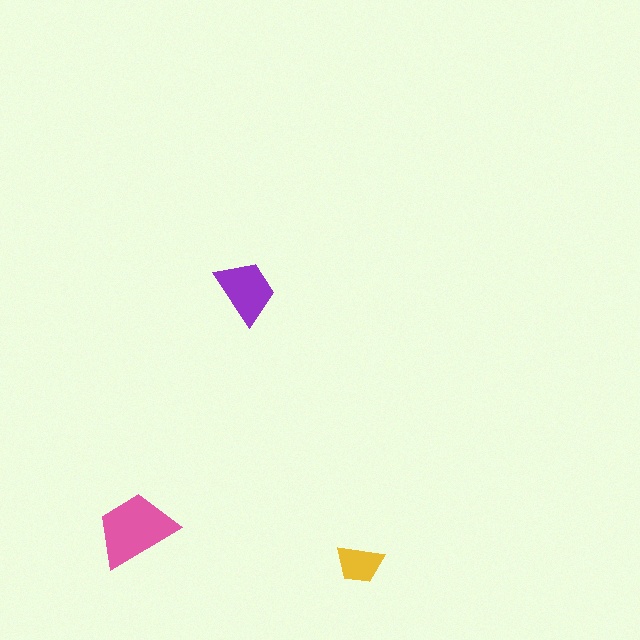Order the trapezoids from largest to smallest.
the pink one, the purple one, the yellow one.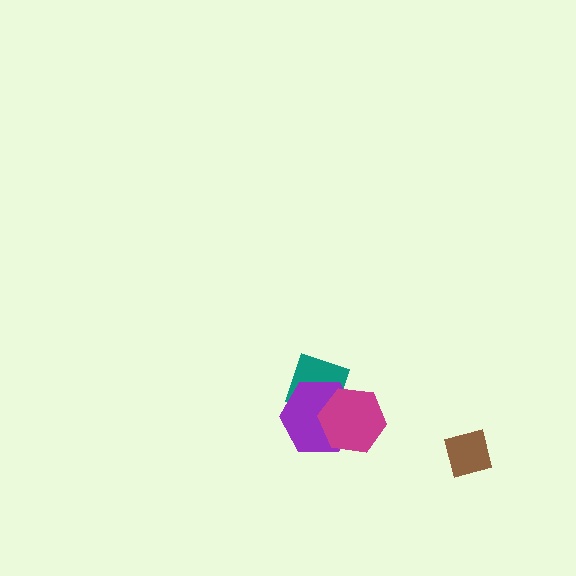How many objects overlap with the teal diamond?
2 objects overlap with the teal diamond.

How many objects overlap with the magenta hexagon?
2 objects overlap with the magenta hexagon.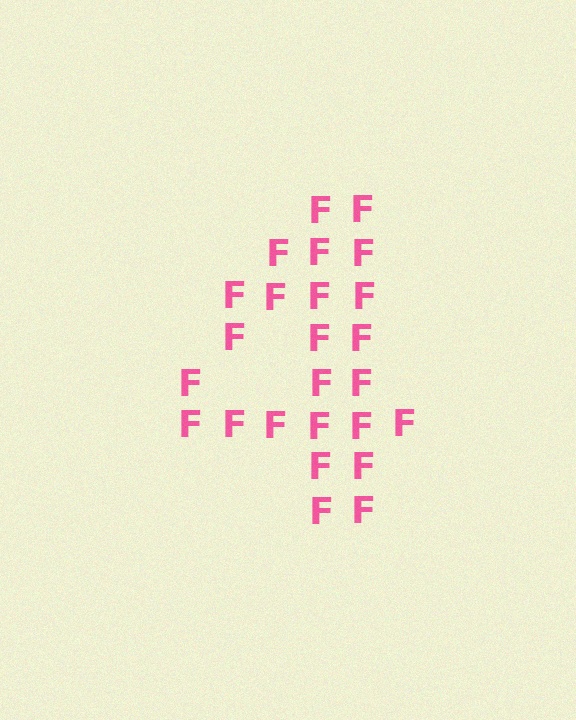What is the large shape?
The large shape is the digit 4.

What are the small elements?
The small elements are letter F's.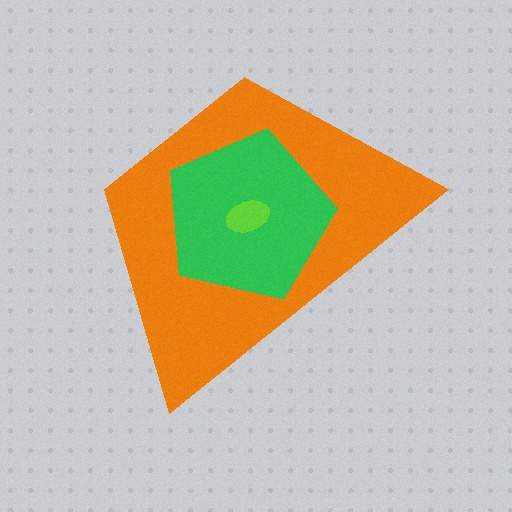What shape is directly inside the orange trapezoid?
The green pentagon.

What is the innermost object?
The lime ellipse.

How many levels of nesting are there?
3.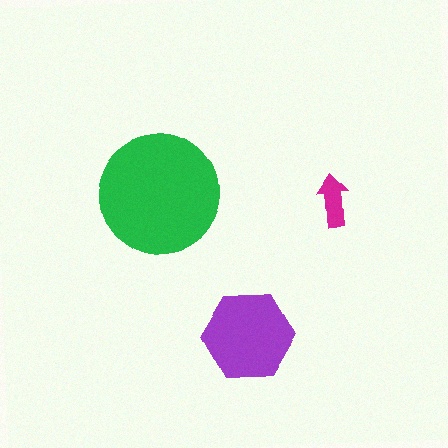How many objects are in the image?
There are 3 objects in the image.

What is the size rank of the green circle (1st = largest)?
1st.